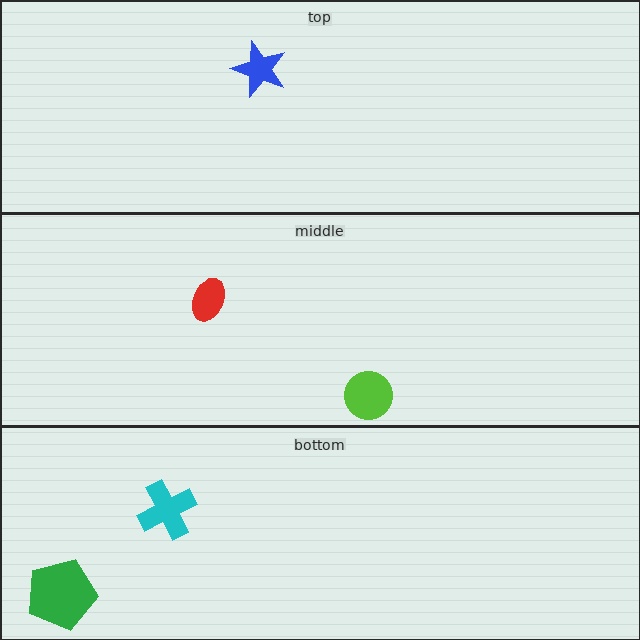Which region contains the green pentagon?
The bottom region.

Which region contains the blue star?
The top region.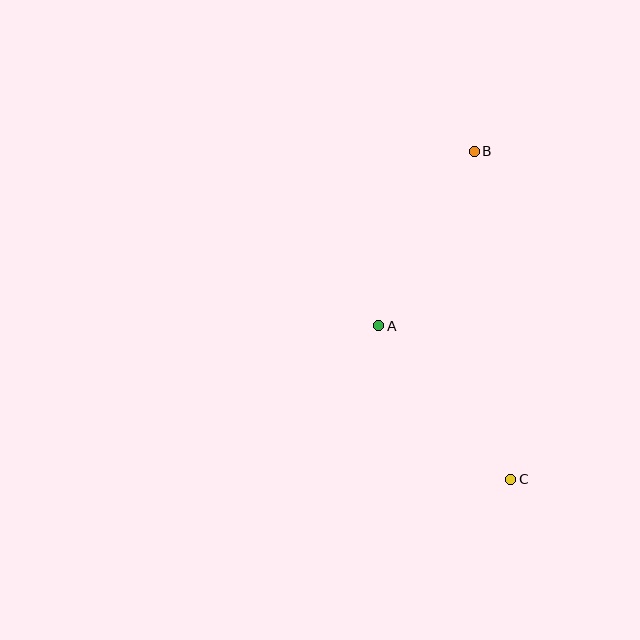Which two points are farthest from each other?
Points B and C are farthest from each other.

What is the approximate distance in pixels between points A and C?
The distance between A and C is approximately 202 pixels.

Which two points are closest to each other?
Points A and B are closest to each other.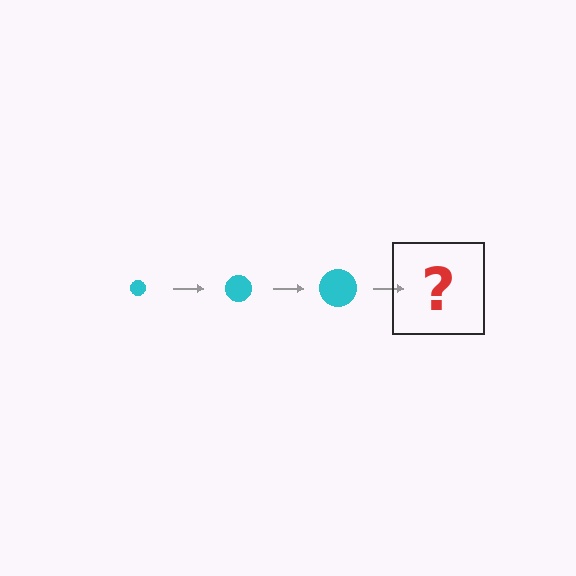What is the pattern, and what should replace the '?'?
The pattern is that the circle gets progressively larger each step. The '?' should be a cyan circle, larger than the previous one.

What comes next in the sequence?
The next element should be a cyan circle, larger than the previous one.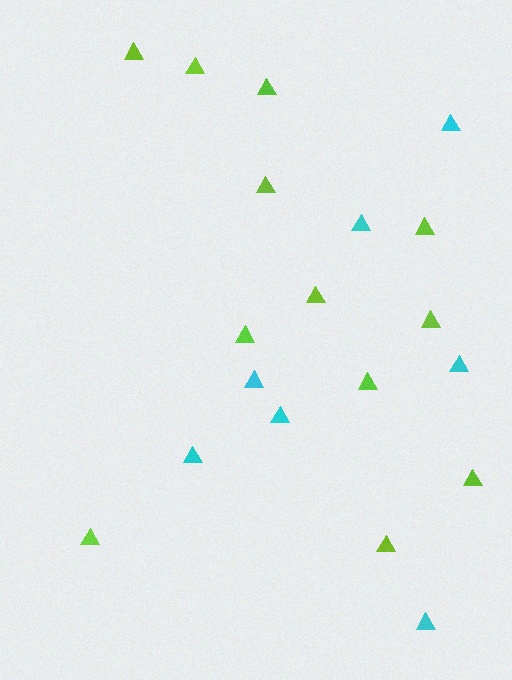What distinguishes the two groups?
There are 2 groups: one group of lime triangles (12) and one group of cyan triangles (7).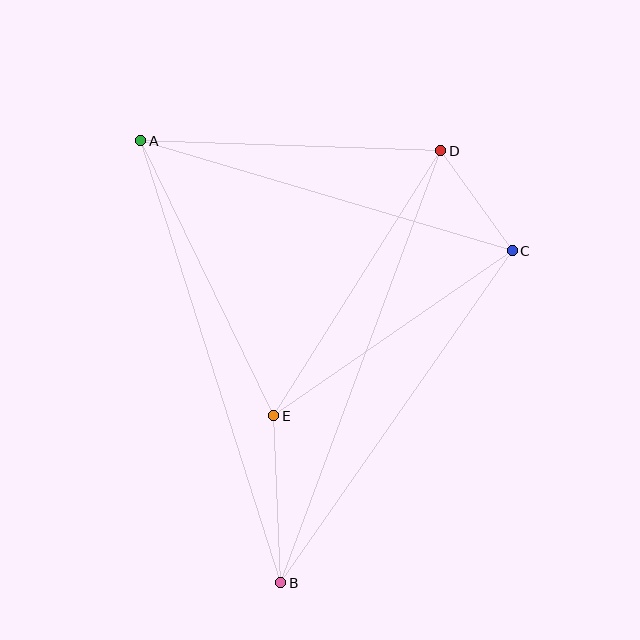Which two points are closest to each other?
Points C and D are closest to each other.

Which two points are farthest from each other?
Points A and B are farthest from each other.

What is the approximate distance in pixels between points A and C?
The distance between A and C is approximately 387 pixels.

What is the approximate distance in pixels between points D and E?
The distance between D and E is approximately 313 pixels.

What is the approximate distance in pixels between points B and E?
The distance between B and E is approximately 167 pixels.